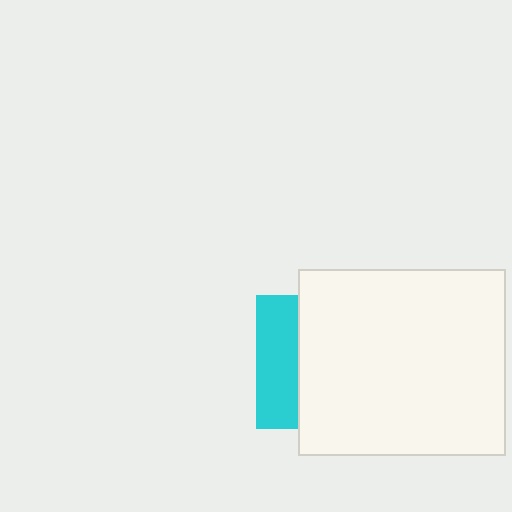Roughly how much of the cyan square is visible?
A small part of it is visible (roughly 31%).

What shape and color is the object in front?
The object in front is a white rectangle.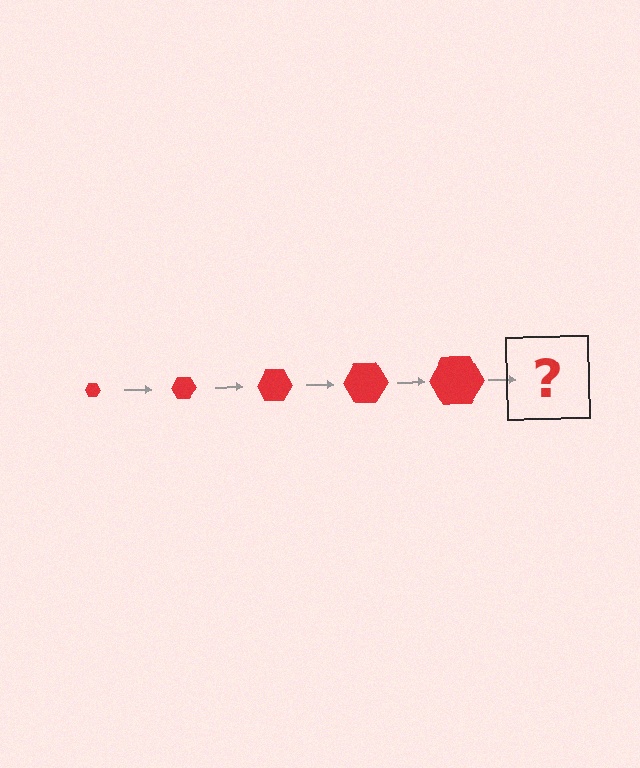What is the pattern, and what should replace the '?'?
The pattern is that the hexagon gets progressively larger each step. The '?' should be a red hexagon, larger than the previous one.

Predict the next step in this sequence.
The next step is a red hexagon, larger than the previous one.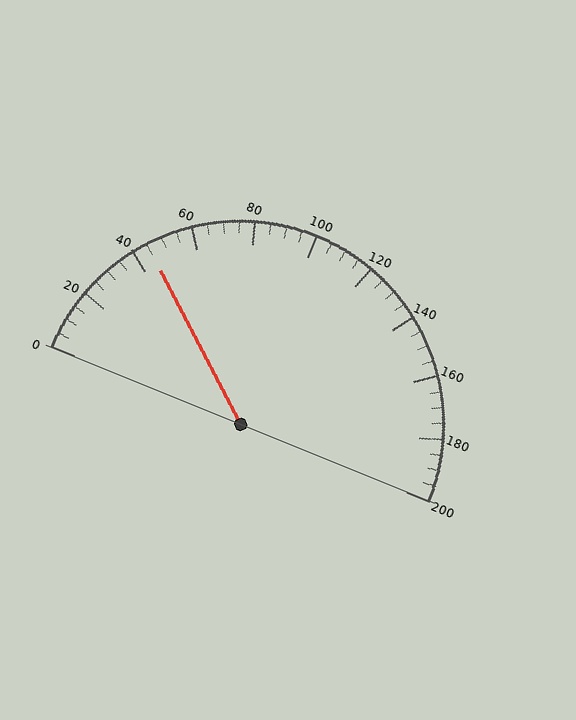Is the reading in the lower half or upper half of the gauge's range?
The reading is in the lower half of the range (0 to 200).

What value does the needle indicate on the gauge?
The needle indicates approximately 45.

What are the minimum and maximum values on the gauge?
The gauge ranges from 0 to 200.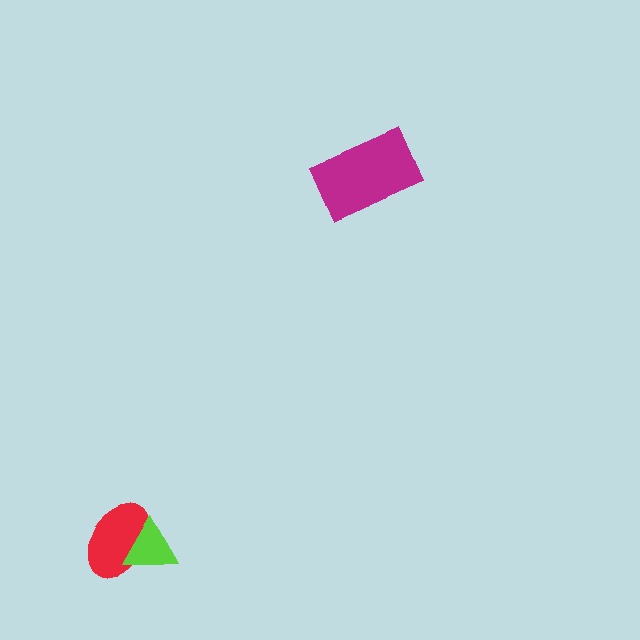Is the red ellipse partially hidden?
Yes, it is partially covered by another shape.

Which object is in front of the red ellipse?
The lime triangle is in front of the red ellipse.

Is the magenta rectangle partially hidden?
No, no other shape covers it.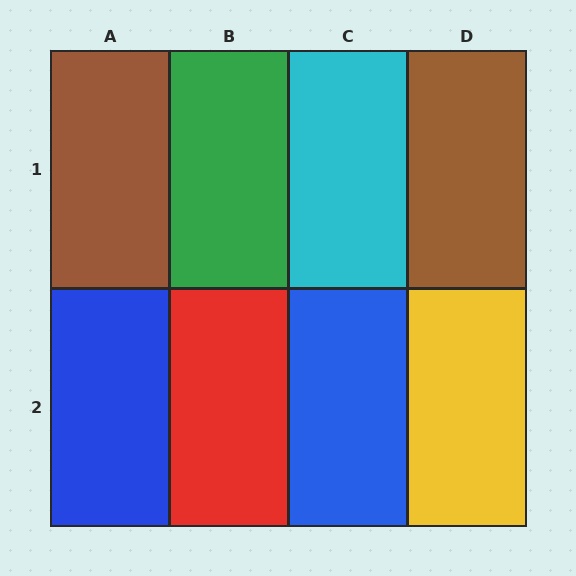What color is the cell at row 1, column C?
Cyan.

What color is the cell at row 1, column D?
Brown.